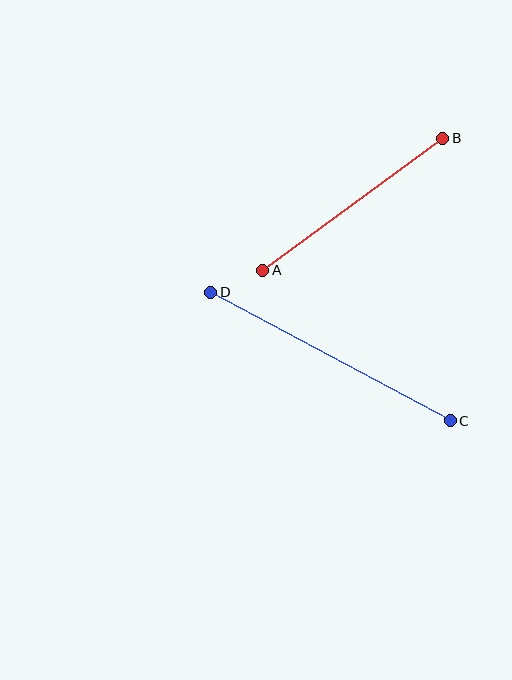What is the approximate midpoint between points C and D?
The midpoint is at approximately (331, 357) pixels.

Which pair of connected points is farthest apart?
Points C and D are farthest apart.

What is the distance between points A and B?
The distance is approximately 223 pixels.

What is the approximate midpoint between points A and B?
The midpoint is at approximately (353, 204) pixels.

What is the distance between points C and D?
The distance is approximately 272 pixels.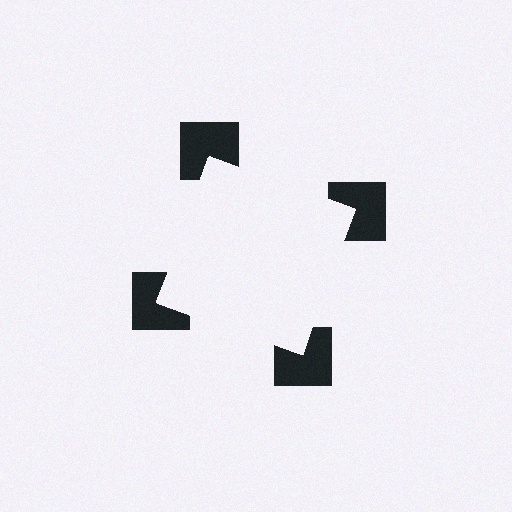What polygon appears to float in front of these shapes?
An illusory square — its edges are inferred from the aligned wedge cuts in the notched squares, not physically drawn.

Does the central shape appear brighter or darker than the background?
It typically appears slightly brighter than the background, even though no actual brightness change is drawn.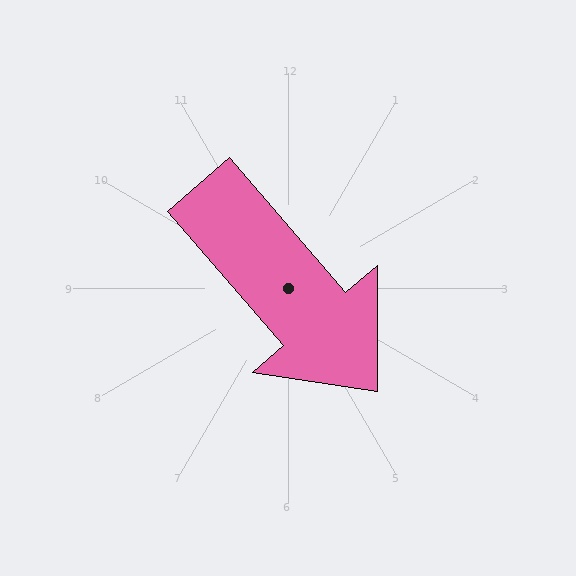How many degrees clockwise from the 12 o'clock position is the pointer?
Approximately 139 degrees.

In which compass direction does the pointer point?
Southeast.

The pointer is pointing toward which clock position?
Roughly 5 o'clock.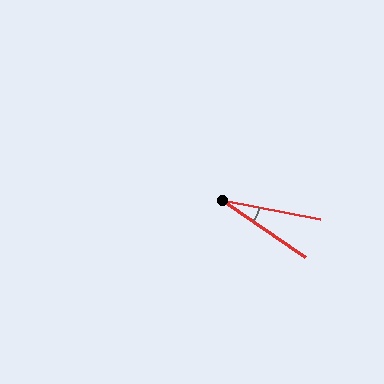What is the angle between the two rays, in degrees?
Approximately 23 degrees.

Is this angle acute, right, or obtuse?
It is acute.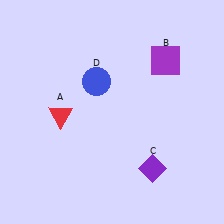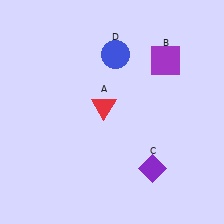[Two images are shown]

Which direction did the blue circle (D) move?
The blue circle (D) moved up.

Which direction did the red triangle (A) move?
The red triangle (A) moved right.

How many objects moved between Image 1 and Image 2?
2 objects moved between the two images.